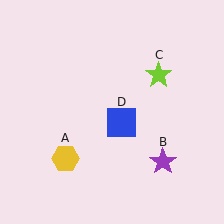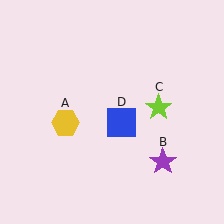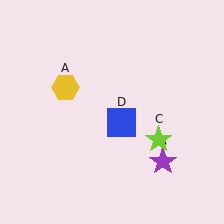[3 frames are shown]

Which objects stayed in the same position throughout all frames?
Purple star (object B) and blue square (object D) remained stationary.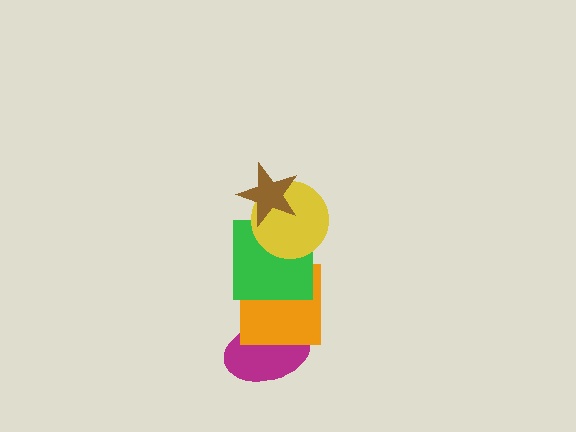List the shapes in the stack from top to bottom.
From top to bottom: the brown star, the yellow circle, the green square, the orange square, the magenta ellipse.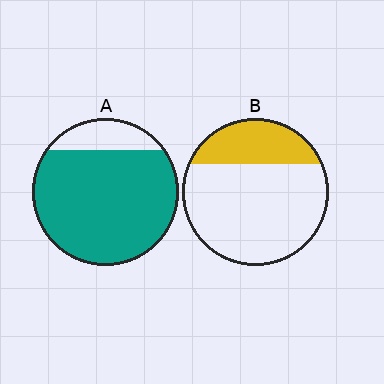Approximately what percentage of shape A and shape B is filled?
A is approximately 85% and B is approximately 25%.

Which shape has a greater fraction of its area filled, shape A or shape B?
Shape A.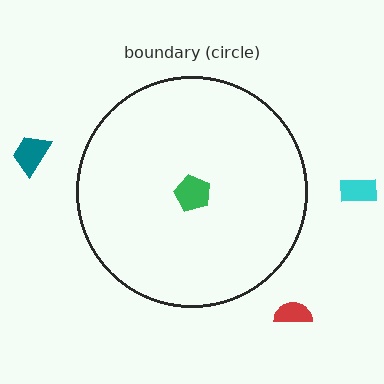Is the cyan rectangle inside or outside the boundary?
Outside.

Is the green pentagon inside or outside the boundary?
Inside.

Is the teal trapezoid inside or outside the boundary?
Outside.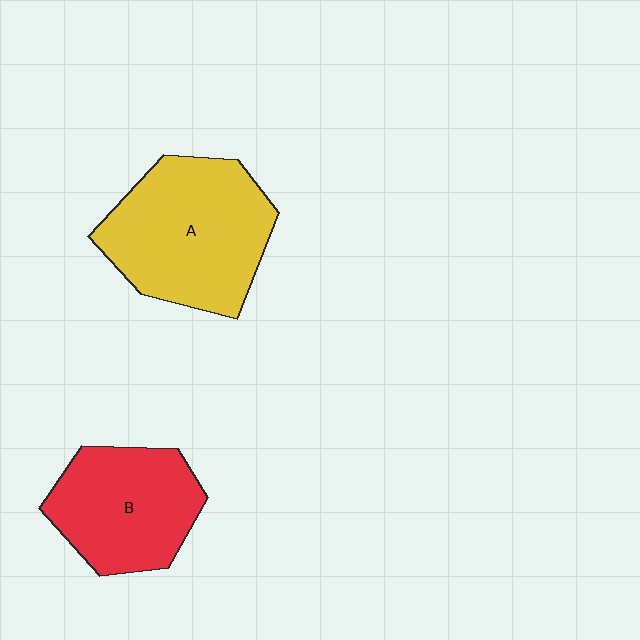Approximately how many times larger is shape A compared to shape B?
Approximately 1.3 times.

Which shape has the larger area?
Shape A (yellow).